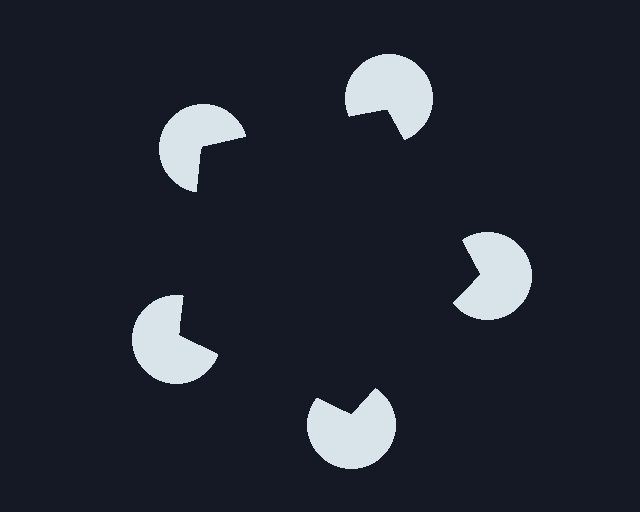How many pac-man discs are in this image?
There are 5 — one at each vertex of the illusory pentagon.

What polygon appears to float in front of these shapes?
An illusory pentagon — its edges are inferred from the aligned wedge cuts in the pac-man discs, not physically drawn.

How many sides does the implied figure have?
5 sides.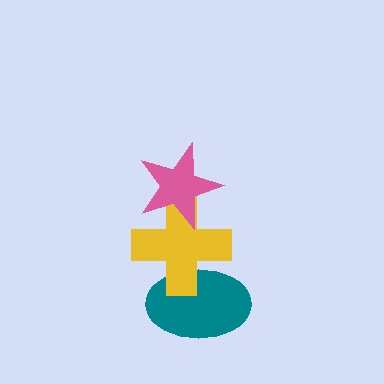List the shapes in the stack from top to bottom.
From top to bottom: the pink star, the yellow cross, the teal ellipse.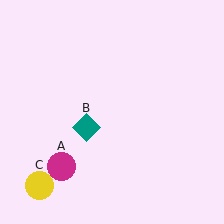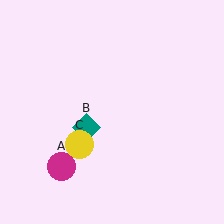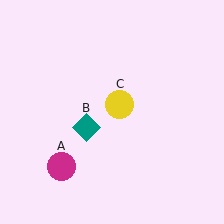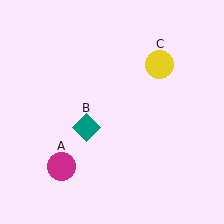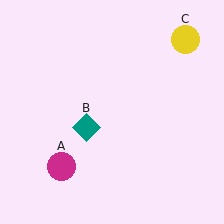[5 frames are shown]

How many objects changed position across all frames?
1 object changed position: yellow circle (object C).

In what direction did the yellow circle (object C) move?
The yellow circle (object C) moved up and to the right.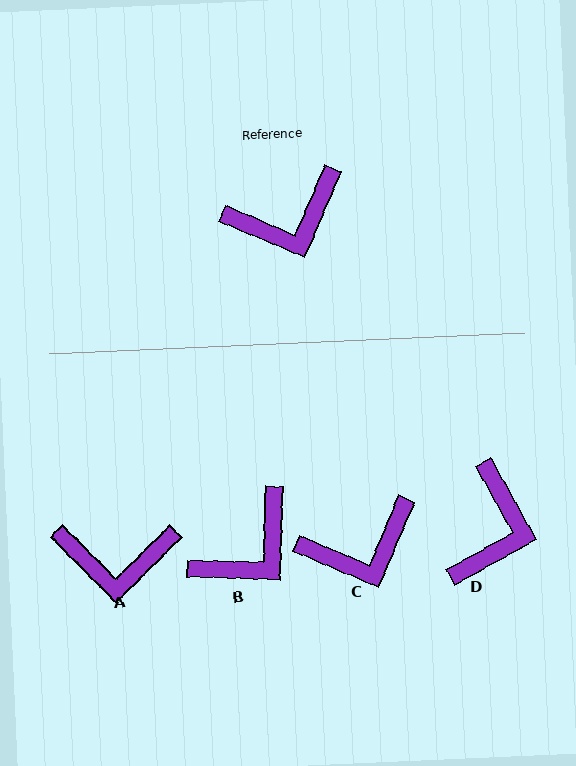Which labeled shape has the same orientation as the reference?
C.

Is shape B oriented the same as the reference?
No, it is off by about 21 degrees.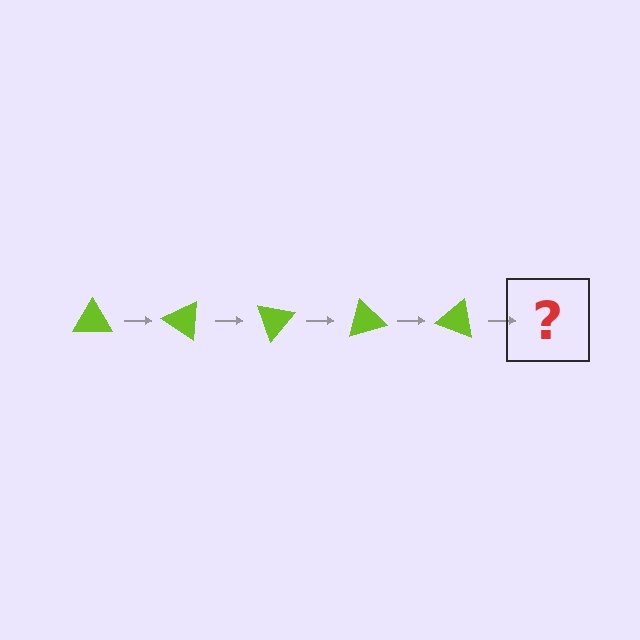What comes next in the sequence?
The next element should be a lime triangle rotated 175 degrees.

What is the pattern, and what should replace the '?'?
The pattern is that the triangle rotates 35 degrees each step. The '?' should be a lime triangle rotated 175 degrees.